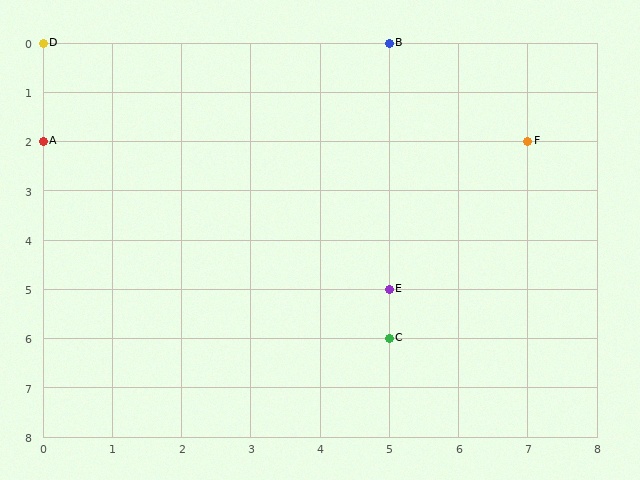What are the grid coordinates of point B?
Point B is at grid coordinates (5, 0).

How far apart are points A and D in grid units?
Points A and D are 2 rows apart.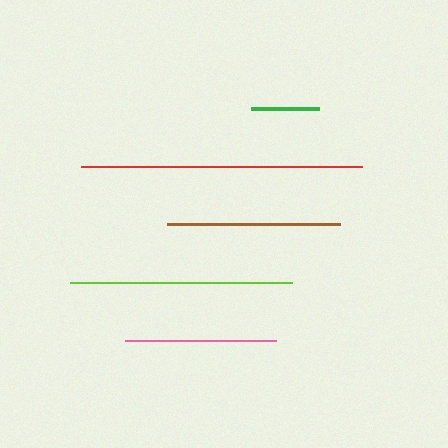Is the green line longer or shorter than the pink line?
The pink line is longer than the green line.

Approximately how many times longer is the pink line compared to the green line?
The pink line is approximately 2.2 times the length of the green line.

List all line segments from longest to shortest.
From longest to shortest: red, lime, brown, pink, green.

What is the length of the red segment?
The red segment is approximately 281 pixels long.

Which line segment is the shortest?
The green line is the shortest at approximately 68 pixels.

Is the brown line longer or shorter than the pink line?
The brown line is longer than the pink line.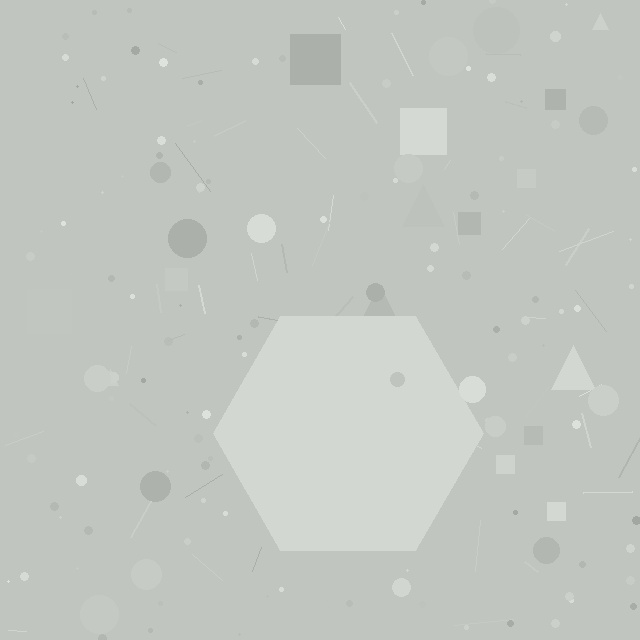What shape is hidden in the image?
A hexagon is hidden in the image.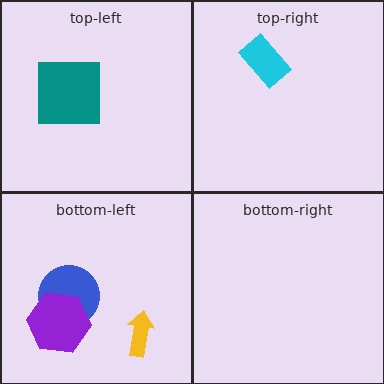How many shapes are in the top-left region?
1.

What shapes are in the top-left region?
The teal square.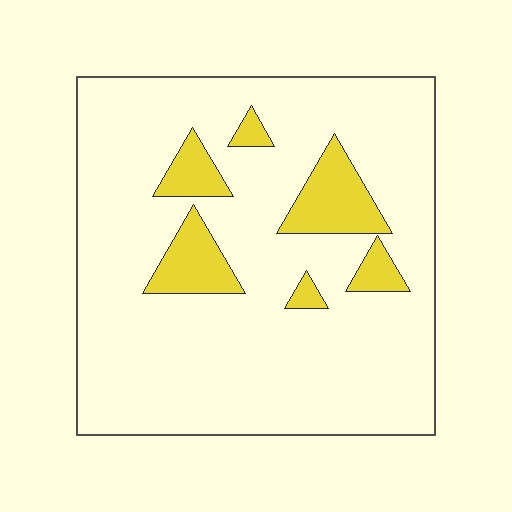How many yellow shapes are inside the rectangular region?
6.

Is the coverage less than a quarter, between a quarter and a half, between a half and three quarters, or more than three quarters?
Less than a quarter.